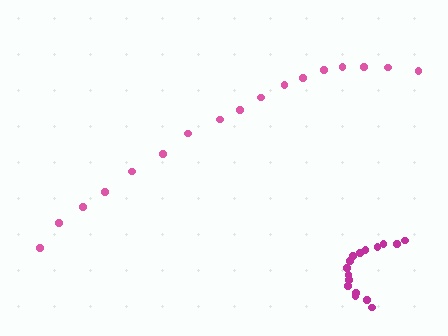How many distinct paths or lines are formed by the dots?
There are 2 distinct paths.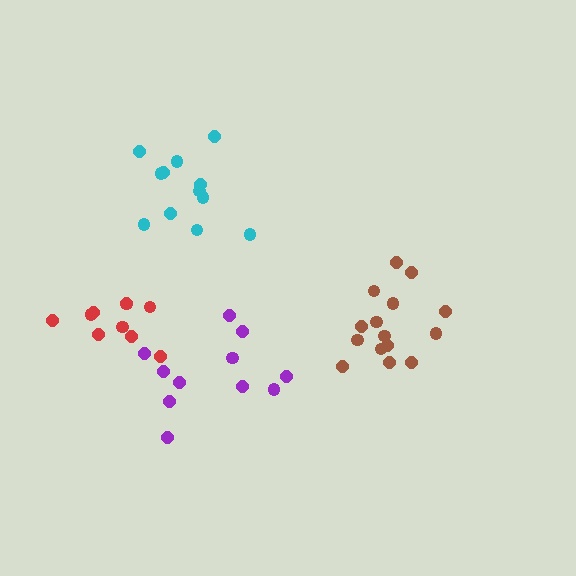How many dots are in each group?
Group 1: 15 dots, Group 2: 10 dots, Group 3: 12 dots, Group 4: 11 dots (48 total).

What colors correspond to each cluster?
The clusters are colored: brown, red, cyan, purple.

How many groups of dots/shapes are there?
There are 4 groups.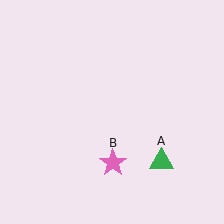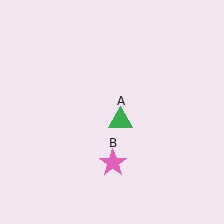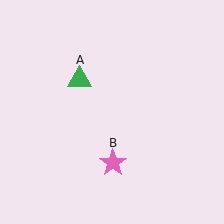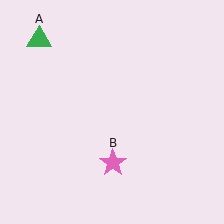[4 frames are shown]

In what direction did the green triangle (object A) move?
The green triangle (object A) moved up and to the left.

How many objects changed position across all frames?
1 object changed position: green triangle (object A).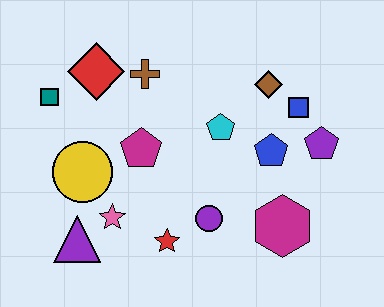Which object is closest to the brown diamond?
The blue square is closest to the brown diamond.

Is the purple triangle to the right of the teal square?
Yes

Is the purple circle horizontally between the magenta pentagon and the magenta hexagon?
Yes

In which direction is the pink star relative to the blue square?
The pink star is to the left of the blue square.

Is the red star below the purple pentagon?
Yes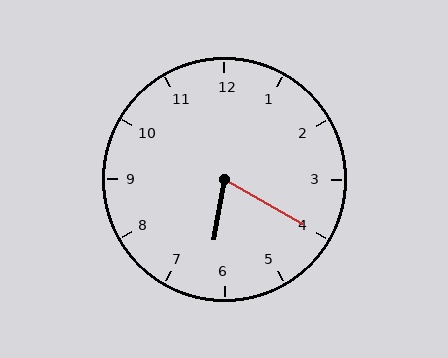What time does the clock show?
6:20.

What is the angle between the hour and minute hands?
Approximately 70 degrees.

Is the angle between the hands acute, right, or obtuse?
It is acute.